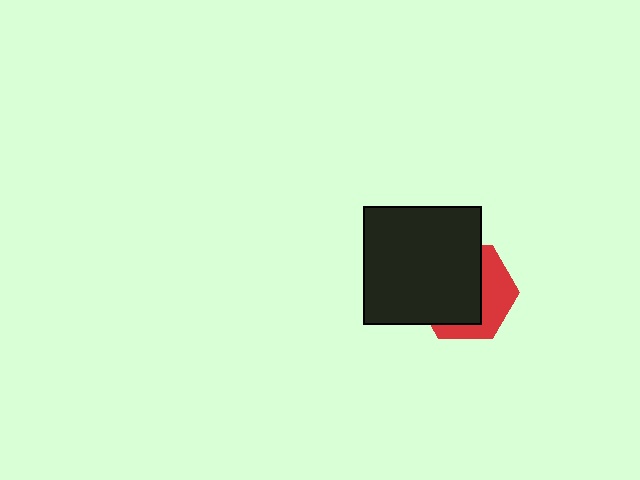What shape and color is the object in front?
The object in front is a black square.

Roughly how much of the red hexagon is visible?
A small part of it is visible (roughly 39%).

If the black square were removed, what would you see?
You would see the complete red hexagon.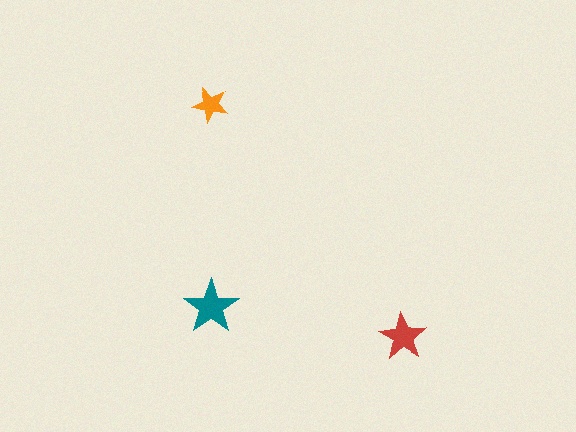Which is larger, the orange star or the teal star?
The teal one.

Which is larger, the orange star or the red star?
The red one.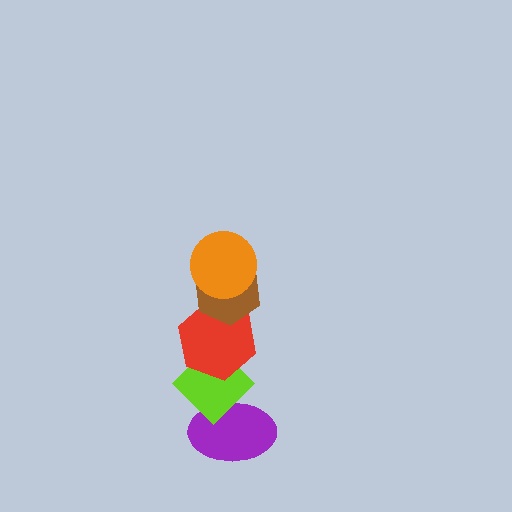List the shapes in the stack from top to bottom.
From top to bottom: the orange circle, the brown hexagon, the red hexagon, the lime diamond, the purple ellipse.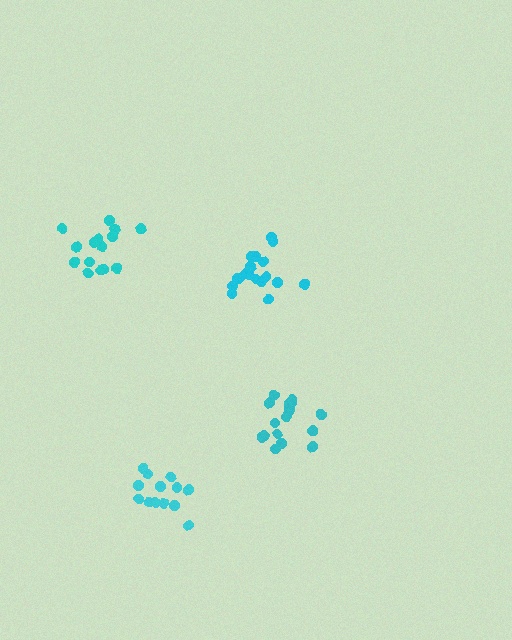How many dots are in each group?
Group 1: 13 dots, Group 2: 18 dots, Group 3: 17 dots, Group 4: 15 dots (63 total).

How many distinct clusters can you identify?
There are 4 distinct clusters.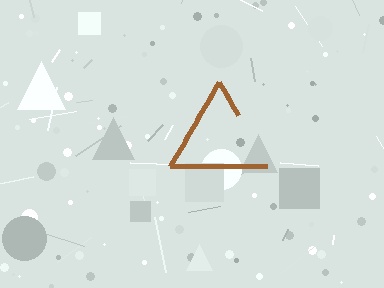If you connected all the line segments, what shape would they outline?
They would outline a triangle.